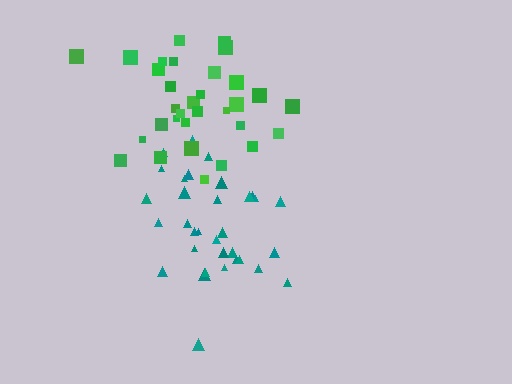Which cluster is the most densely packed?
Green.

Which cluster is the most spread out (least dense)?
Teal.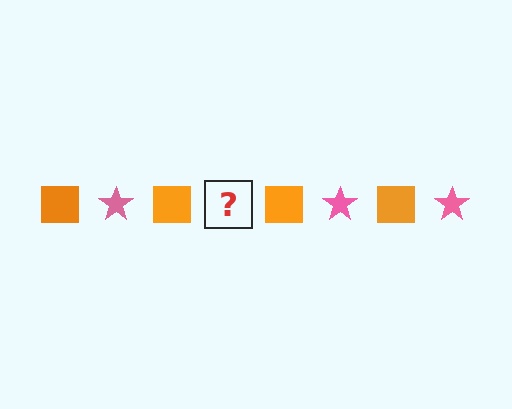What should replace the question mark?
The question mark should be replaced with a pink star.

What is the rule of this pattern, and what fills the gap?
The rule is that the pattern alternates between orange square and pink star. The gap should be filled with a pink star.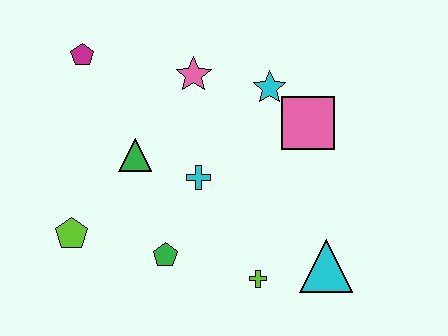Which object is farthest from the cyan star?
The lime pentagon is farthest from the cyan star.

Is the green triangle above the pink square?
No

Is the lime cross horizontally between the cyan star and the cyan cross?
Yes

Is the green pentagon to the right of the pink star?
No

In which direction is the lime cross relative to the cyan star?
The lime cross is below the cyan star.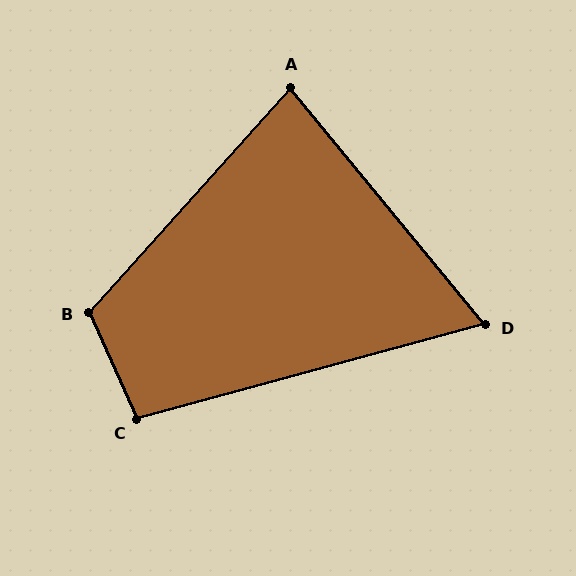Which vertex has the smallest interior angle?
D, at approximately 66 degrees.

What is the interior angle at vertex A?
Approximately 81 degrees (acute).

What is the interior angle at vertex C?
Approximately 99 degrees (obtuse).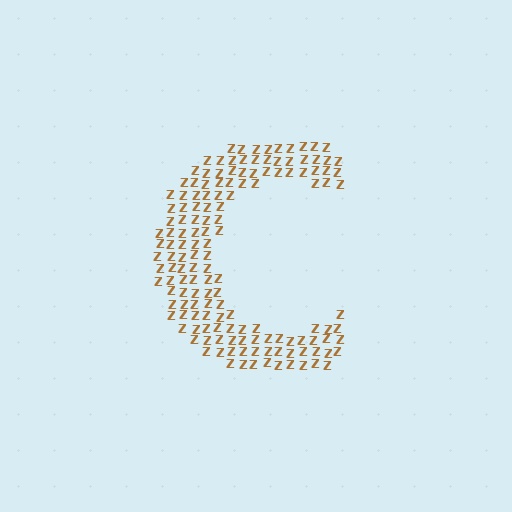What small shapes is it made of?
It is made of small letter Z's.